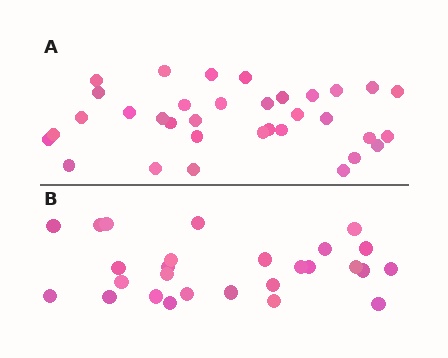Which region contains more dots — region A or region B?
Region A (the top region) has more dots.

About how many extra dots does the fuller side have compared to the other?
Region A has roughly 8 or so more dots than region B.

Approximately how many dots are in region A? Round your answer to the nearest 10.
About 30 dots. (The exact count is 34, which rounds to 30.)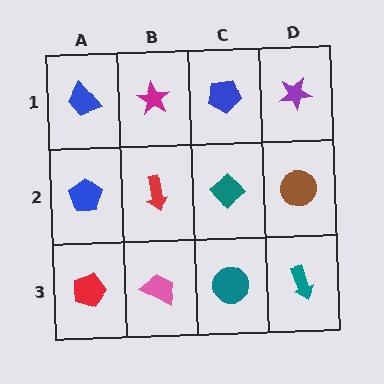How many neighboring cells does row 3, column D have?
2.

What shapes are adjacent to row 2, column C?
A blue pentagon (row 1, column C), a teal circle (row 3, column C), a red arrow (row 2, column B), a brown circle (row 2, column D).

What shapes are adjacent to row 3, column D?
A brown circle (row 2, column D), a teal circle (row 3, column C).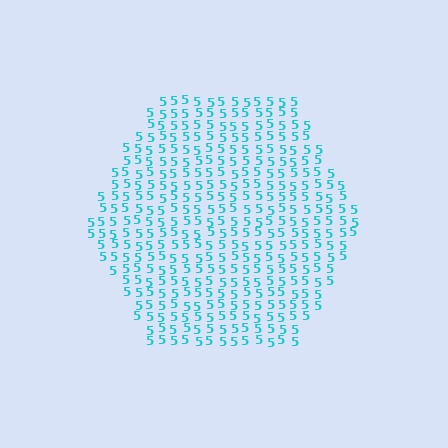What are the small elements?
The small elements are digit 5's.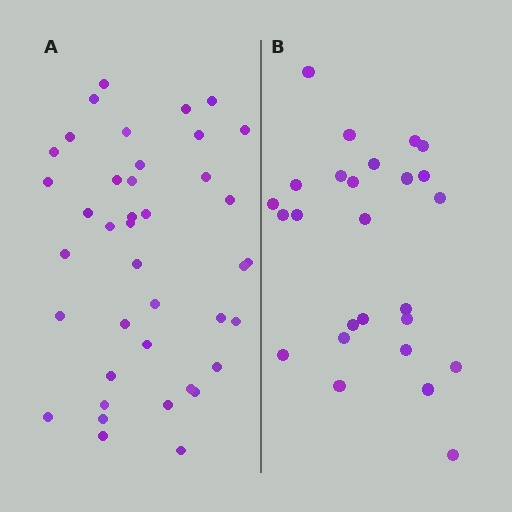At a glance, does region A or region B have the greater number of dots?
Region A (the left region) has more dots.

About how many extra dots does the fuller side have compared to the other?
Region A has approximately 15 more dots than region B.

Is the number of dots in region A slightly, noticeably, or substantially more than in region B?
Region A has substantially more. The ratio is roughly 1.5 to 1.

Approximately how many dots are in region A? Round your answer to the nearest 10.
About 40 dots.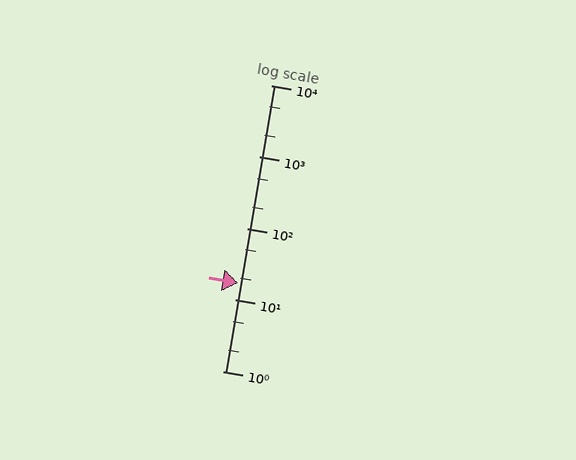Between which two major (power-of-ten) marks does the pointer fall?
The pointer is between 10 and 100.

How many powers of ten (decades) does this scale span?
The scale spans 4 decades, from 1 to 10000.